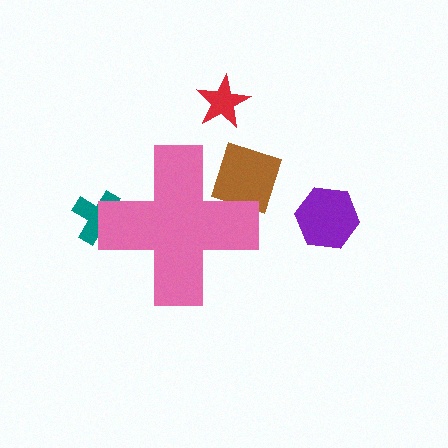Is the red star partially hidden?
No, the red star is fully visible.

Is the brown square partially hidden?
Yes, the brown square is partially hidden behind the pink cross.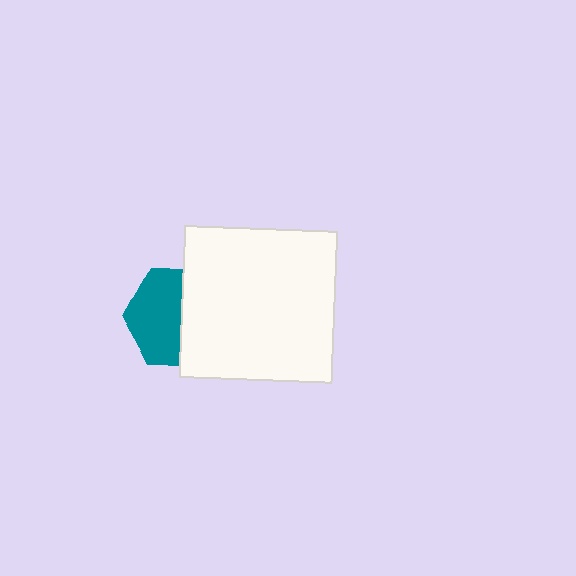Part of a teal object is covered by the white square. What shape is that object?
It is a hexagon.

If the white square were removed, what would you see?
You would see the complete teal hexagon.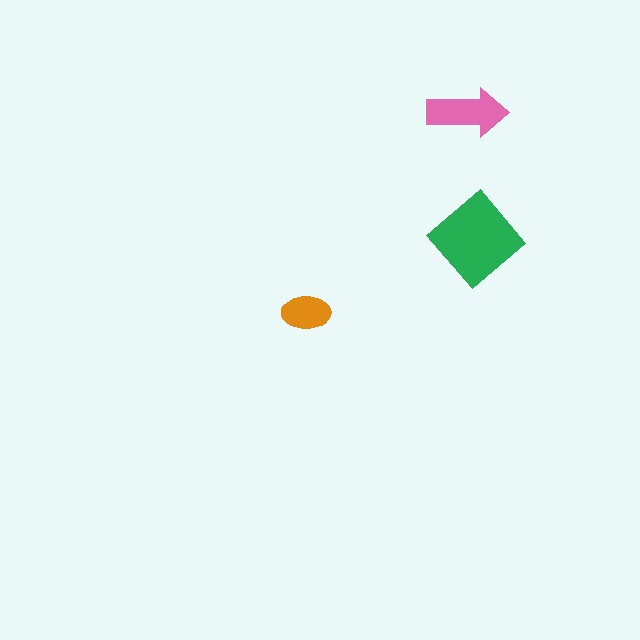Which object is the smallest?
The orange ellipse.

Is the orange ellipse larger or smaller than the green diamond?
Smaller.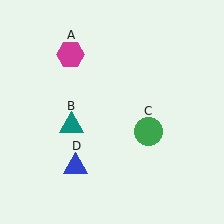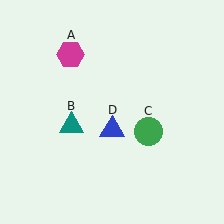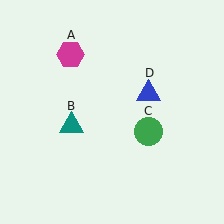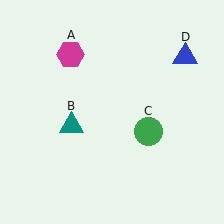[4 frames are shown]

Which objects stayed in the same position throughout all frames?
Magenta hexagon (object A) and teal triangle (object B) and green circle (object C) remained stationary.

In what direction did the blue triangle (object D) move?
The blue triangle (object D) moved up and to the right.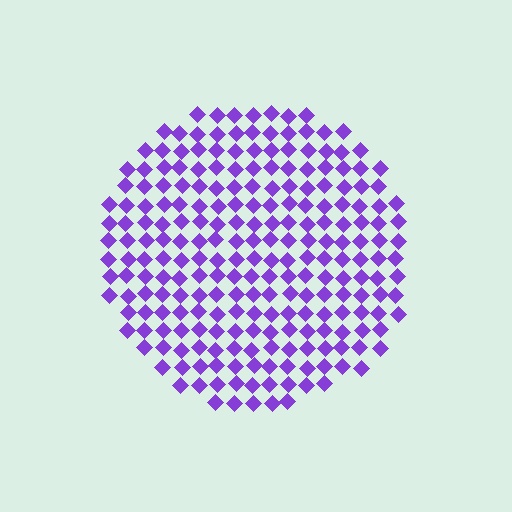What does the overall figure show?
The overall figure shows a circle.